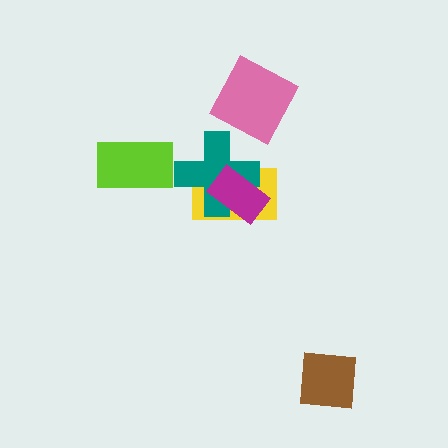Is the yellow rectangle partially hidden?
Yes, it is partially covered by another shape.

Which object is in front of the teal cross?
The magenta rectangle is in front of the teal cross.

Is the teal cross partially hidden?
Yes, it is partially covered by another shape.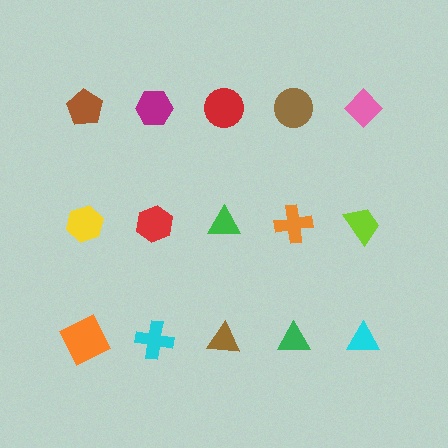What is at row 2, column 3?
A green triangle.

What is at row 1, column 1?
A brown pentagon.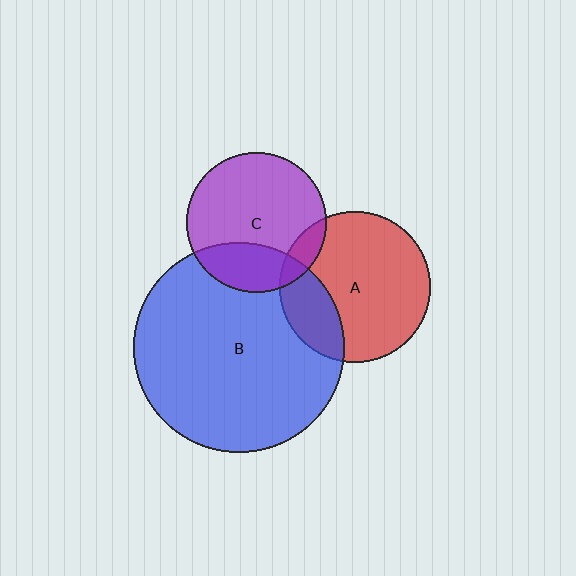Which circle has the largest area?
Circle B (blue).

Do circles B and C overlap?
Yes.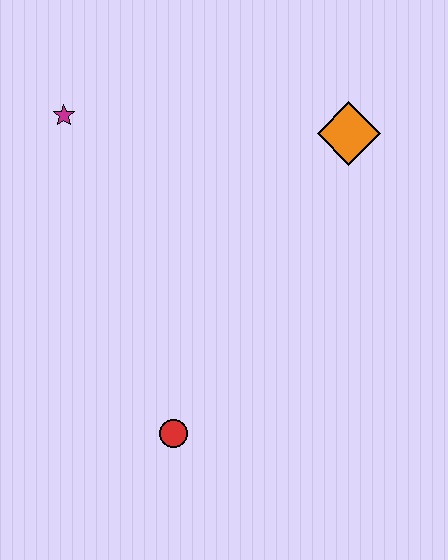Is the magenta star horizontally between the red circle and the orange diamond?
No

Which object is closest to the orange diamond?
The magenta star is closest to the orange diamond.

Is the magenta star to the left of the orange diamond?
Yes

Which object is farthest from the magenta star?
The red circle is farthest from the magenta star.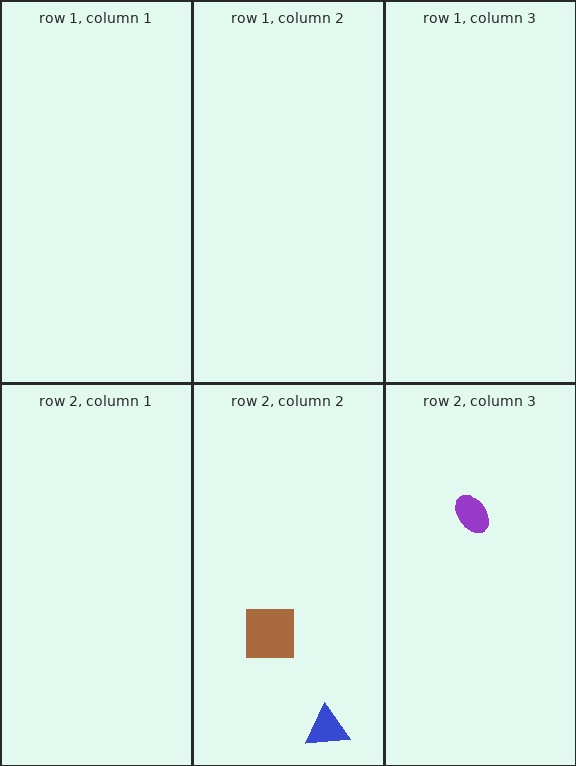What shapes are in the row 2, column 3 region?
The purple ellipse.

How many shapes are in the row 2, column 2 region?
2.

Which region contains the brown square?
The row 2, column 2 region.